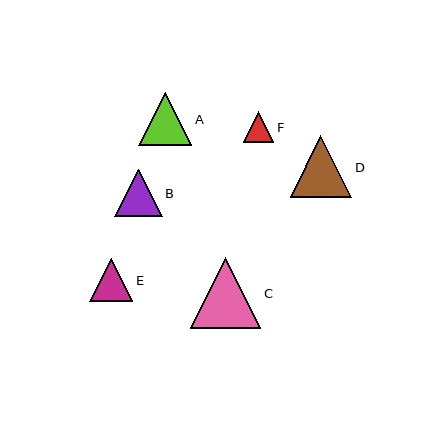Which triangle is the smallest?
Triangle F is the smallest with a size of approximately 30 pixels.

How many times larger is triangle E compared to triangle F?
Triangle E is approximately 1.4 times the size of triangle F.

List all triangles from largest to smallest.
From largest to smallest: C, D, A, B, E, F.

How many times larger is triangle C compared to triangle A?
Triangle C is approximately 1.3 times the size of triangle A.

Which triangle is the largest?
Triangle C is the largest with a size of approximately 71 pixels.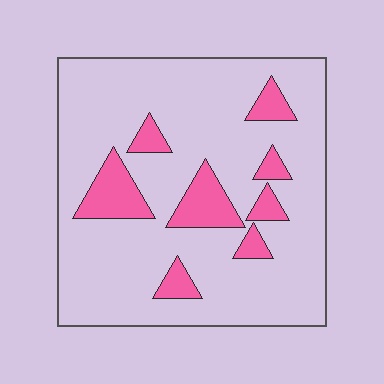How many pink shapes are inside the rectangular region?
8.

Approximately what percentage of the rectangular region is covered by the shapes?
Approximately 15%.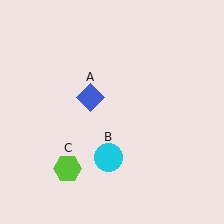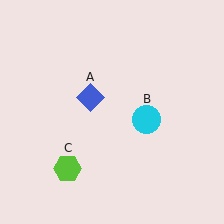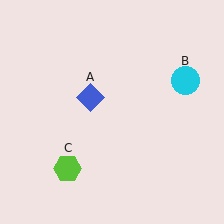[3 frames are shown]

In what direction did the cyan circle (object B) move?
The cyan circle (object B) moved up and to the right.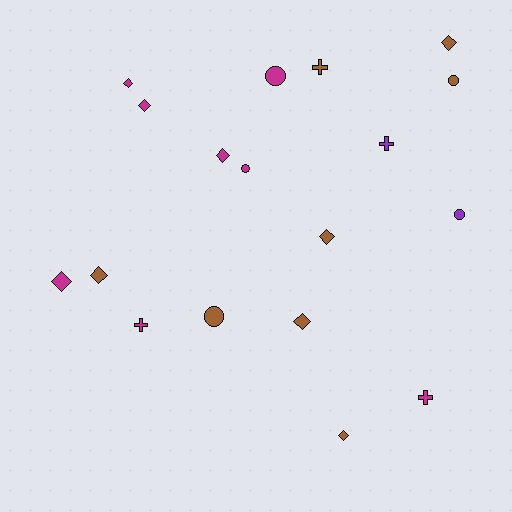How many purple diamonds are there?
There are no purple diamonds.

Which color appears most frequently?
Brown, with 8 objects.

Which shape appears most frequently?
Diamond, with 9 objects.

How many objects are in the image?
There are 18 objects.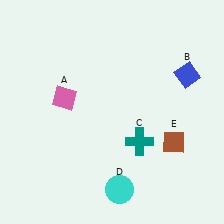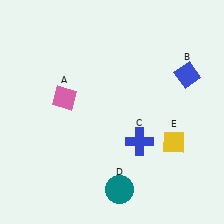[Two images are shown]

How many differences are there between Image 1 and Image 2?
There are 3 differences between the two images.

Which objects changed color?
C changed from teal to blue. D changed from cyan to teal. E changed from brown to yellow.